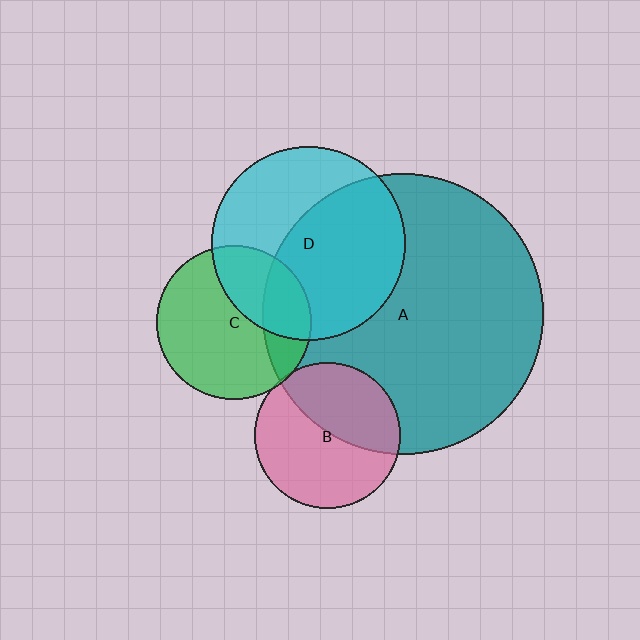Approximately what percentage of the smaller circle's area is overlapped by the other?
Approximately 40%.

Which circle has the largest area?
Circle A (teal).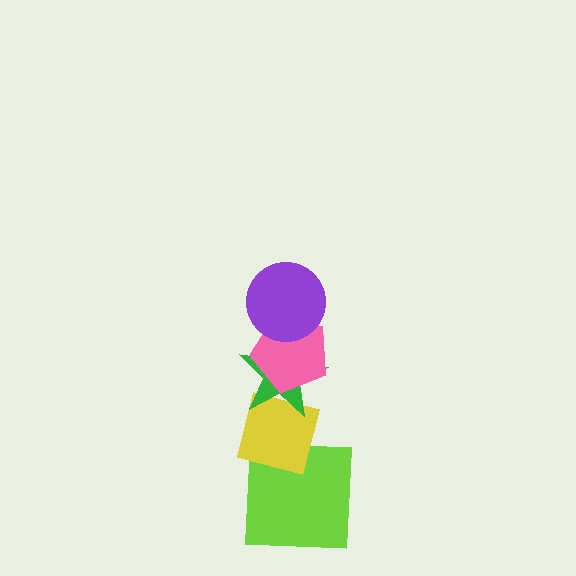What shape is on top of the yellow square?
The green star is on top of the yellow square.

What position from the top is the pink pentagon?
The pink pentagon is 2nd from the top.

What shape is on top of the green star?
The pink pentagon is on top of the green star.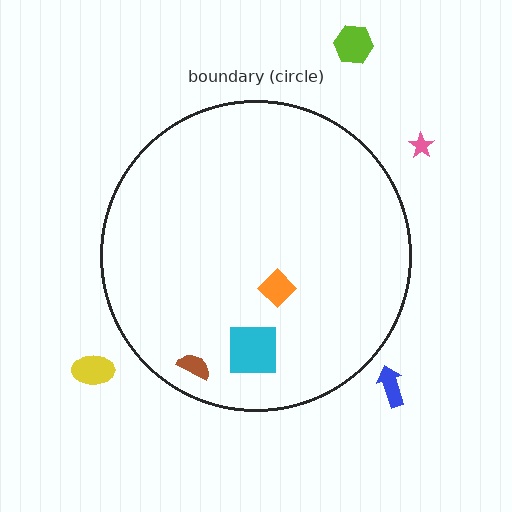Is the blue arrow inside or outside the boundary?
Outside.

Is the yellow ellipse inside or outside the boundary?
Outside.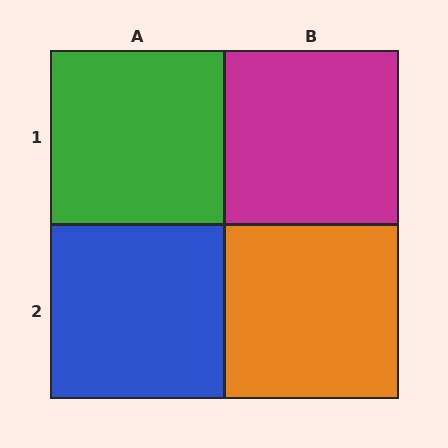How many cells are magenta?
1 cell is magenta.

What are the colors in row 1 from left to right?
Green, magenta.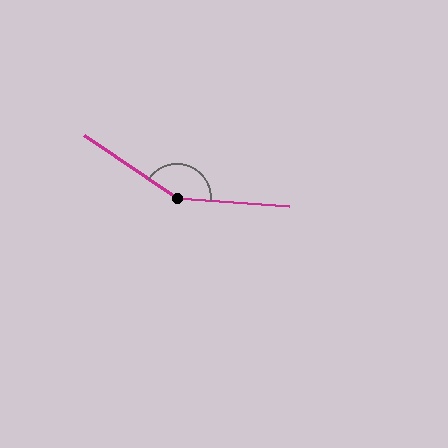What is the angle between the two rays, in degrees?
Approximately 150 degrees.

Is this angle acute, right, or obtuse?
It is obtuse.